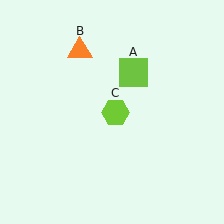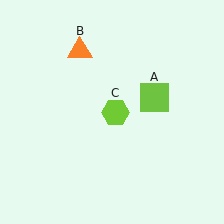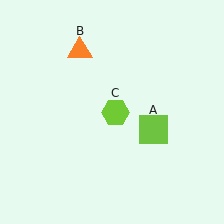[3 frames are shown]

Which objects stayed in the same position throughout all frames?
Orange triangle (object B) and lime hexagon (object C) remained stationary.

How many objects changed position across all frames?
1 object changed position: lime square (object A).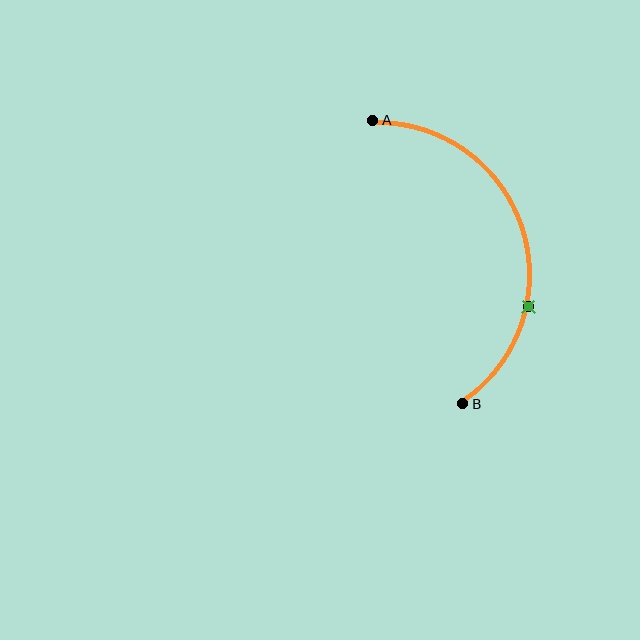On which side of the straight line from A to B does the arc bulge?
The arc bulges to the right of the straight line connecting A and B.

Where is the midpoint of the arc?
The arc midpoint is the point on the curve farthest from the straight line joining A and B. It sits to the right of that line.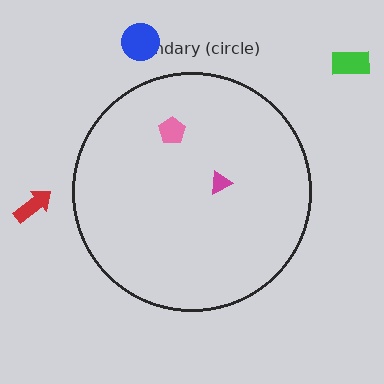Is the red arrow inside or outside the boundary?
Outside.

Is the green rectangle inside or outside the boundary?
Outside.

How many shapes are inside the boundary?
2 inside, 3 outside.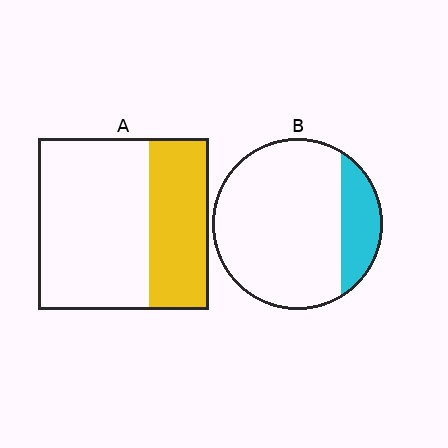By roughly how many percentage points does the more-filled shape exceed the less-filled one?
By roughly 15 percentage points (A over B).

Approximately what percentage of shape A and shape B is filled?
A is approximately 35% and B is approximately 20%.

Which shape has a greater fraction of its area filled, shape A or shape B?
Shape A.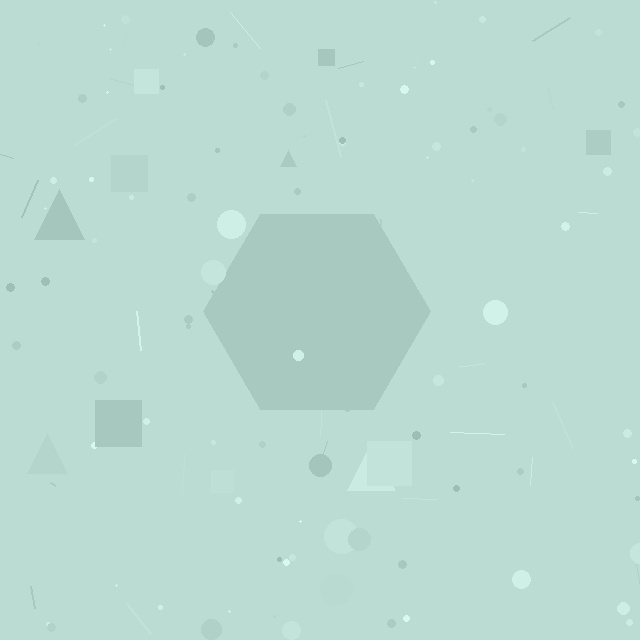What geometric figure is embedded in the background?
A hexagon is embedded in the background.